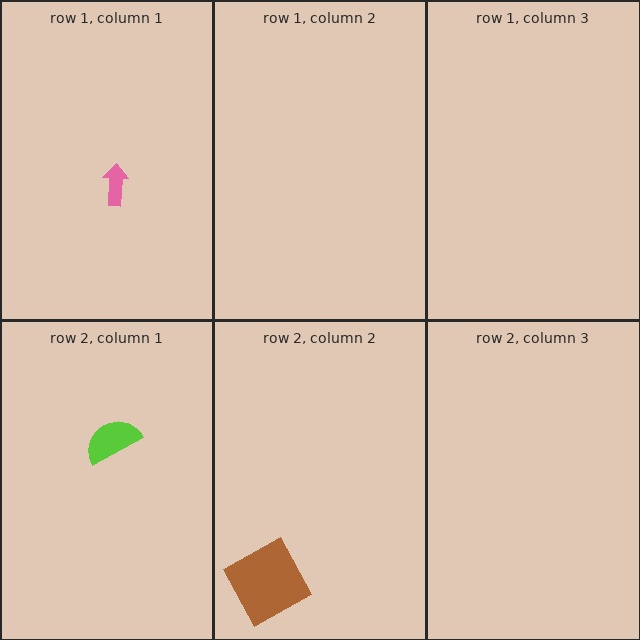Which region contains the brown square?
The row 2, column 2 region.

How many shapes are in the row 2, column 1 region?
1.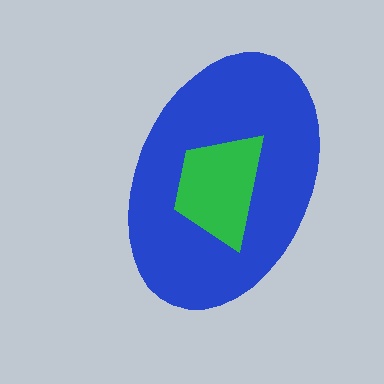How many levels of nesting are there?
2.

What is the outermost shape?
The blue ellipse.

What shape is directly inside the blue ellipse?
The green trapezoid.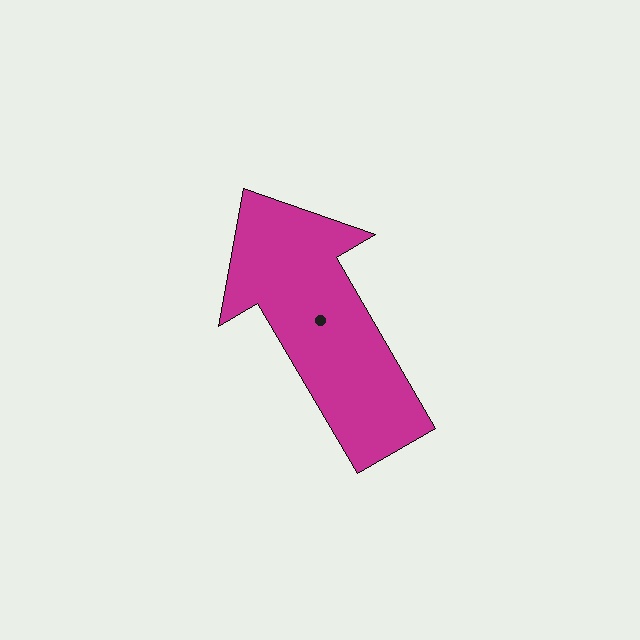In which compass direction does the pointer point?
Northwest.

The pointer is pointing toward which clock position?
Roughly 11 o'clock.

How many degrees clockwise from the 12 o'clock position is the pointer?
Approximately 330 degrees.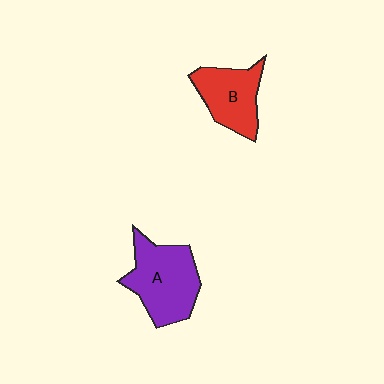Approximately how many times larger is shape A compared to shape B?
Approximately 1.3 times.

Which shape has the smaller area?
Shape B (red).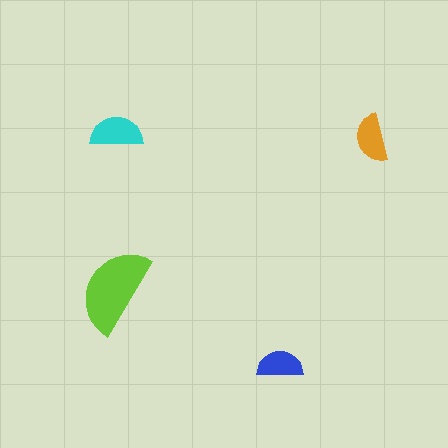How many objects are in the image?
There are 4 objects in the image.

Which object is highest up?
The cyan semicircle is topmost.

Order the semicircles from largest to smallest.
the lime one, the cyan one, the orange one, the blue one.